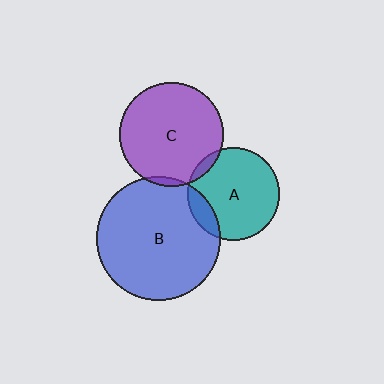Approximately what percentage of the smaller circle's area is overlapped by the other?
Approximately 5%.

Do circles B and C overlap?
Yes.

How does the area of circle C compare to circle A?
Approximately 1.3 times.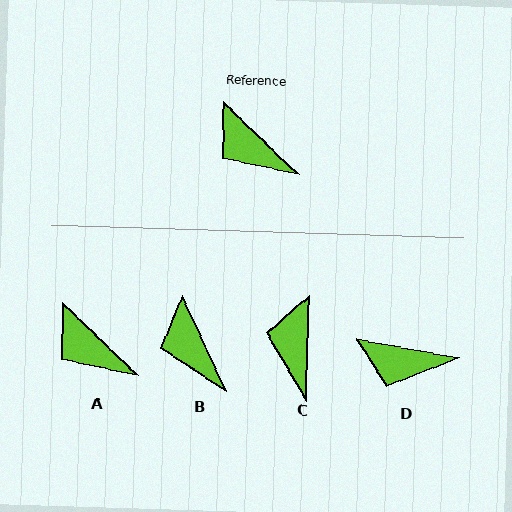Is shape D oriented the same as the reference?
No, it is off by about 34 degrees.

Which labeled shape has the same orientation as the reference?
A.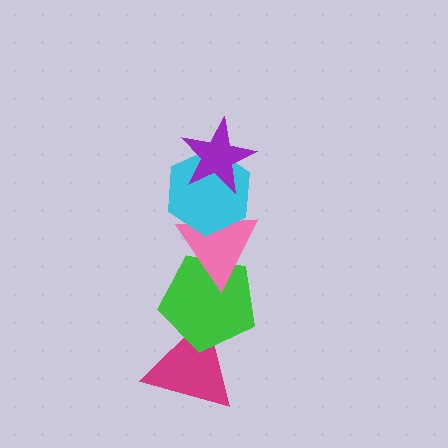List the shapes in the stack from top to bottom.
From top to bottom: the purple star, the cyan hexagon, the pink triangle, the green pentagon, the magenta triangle.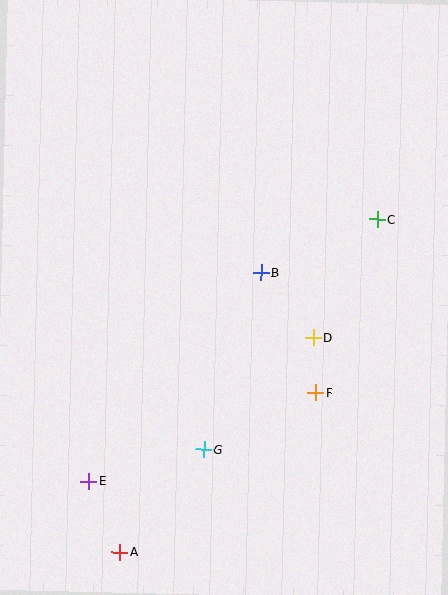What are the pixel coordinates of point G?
Point G is at (204, 449).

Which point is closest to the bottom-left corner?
Point A is closest to the bottom-left corner.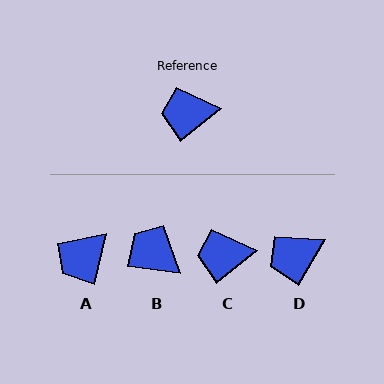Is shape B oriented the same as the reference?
No, it is off by about 46 degrees.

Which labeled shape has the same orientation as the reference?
C.